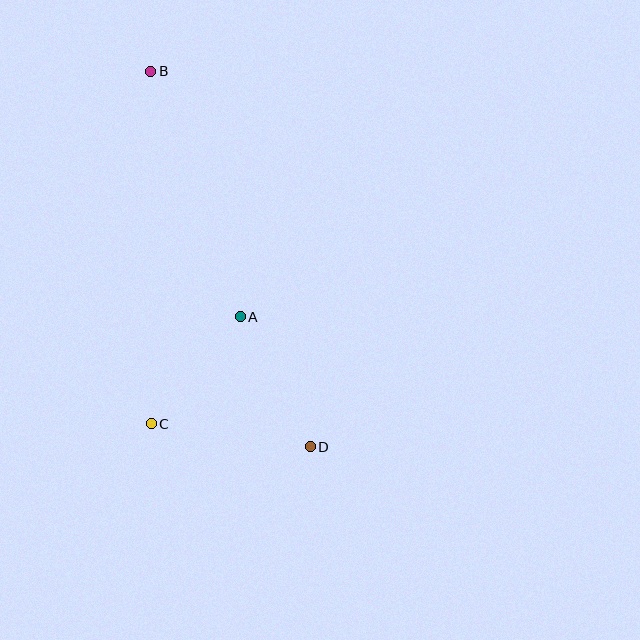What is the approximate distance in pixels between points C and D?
The distance between C and D is approximately 161 pixels.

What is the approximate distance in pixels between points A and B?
The distance between A and B is approximately 262 pixels.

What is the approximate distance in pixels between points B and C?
The distance between B and C is approximately 353 pixels.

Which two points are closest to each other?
Points A and C are closest to each other.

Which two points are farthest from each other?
Points B and D are farthest from each other.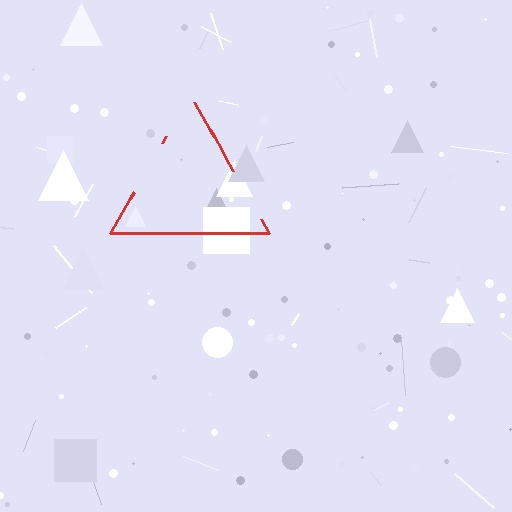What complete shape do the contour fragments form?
The contour fragments form a triangle.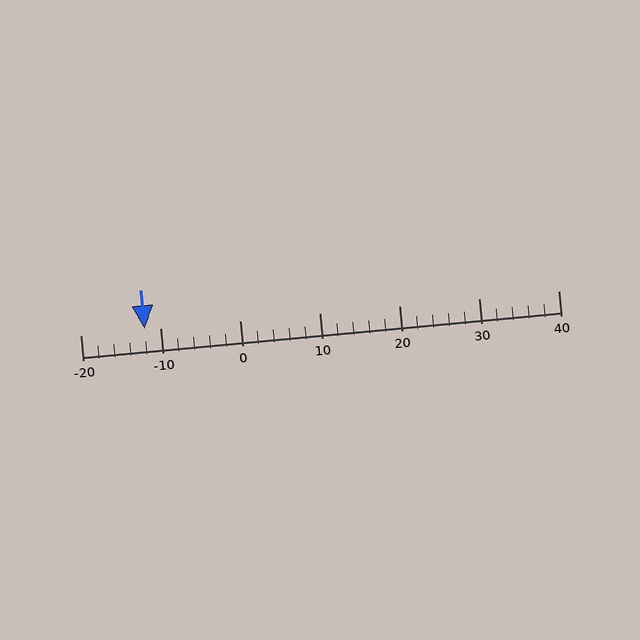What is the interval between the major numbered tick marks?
The major tick marks are spaced 10 units apart.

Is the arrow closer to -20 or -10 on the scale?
The arrow is closer to -10.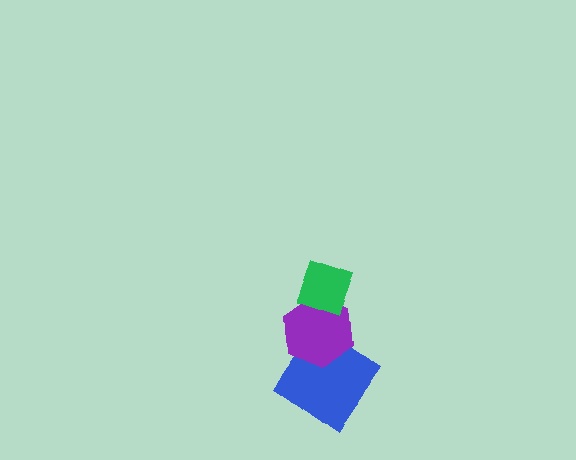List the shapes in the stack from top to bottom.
From top to bottom: the green diamond, the purple hexagon, the blue diamond.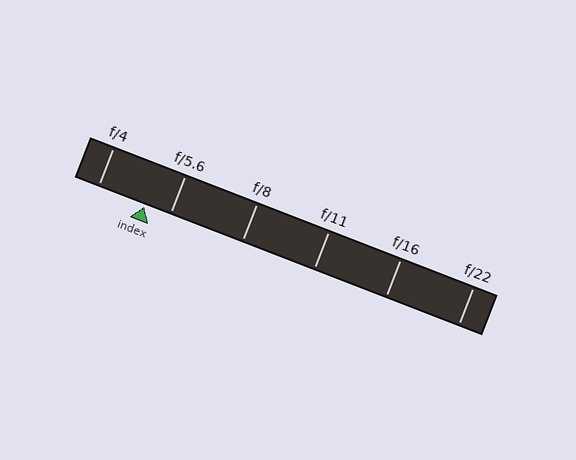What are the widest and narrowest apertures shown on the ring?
The widest aperture shown is f/4 and the narrowest is f/22.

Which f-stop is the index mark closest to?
The index mark is closest to f/5.6.